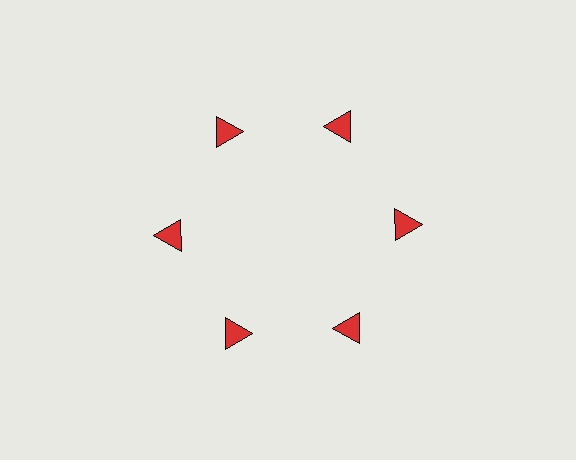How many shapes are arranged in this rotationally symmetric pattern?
There are 6 shapes, arranged in 6 groups of 1.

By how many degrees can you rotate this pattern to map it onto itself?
The pattern maps onto itself every 60 degrees of rotation.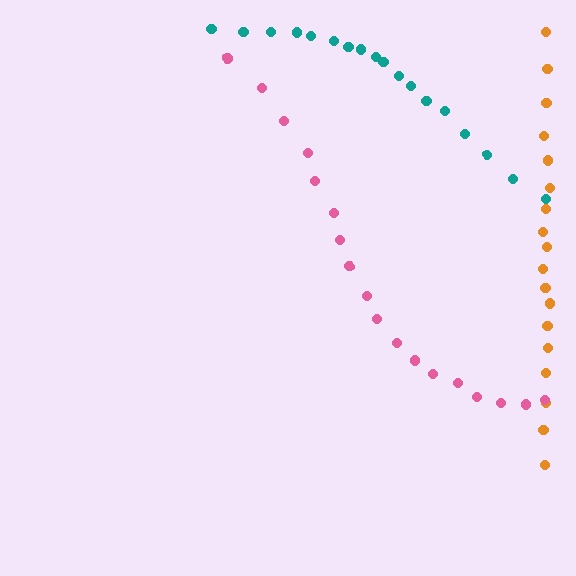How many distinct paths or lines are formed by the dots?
There are 3 distinct paths.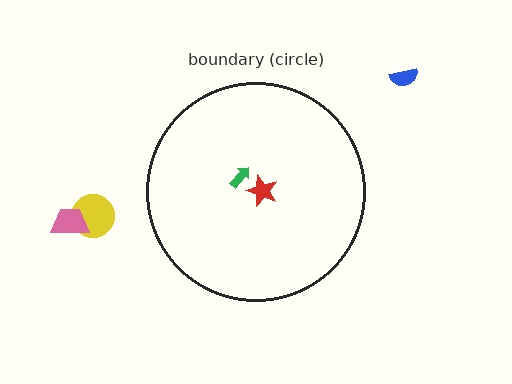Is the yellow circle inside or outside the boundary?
Outside.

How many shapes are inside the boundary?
2 inside, 3 outside.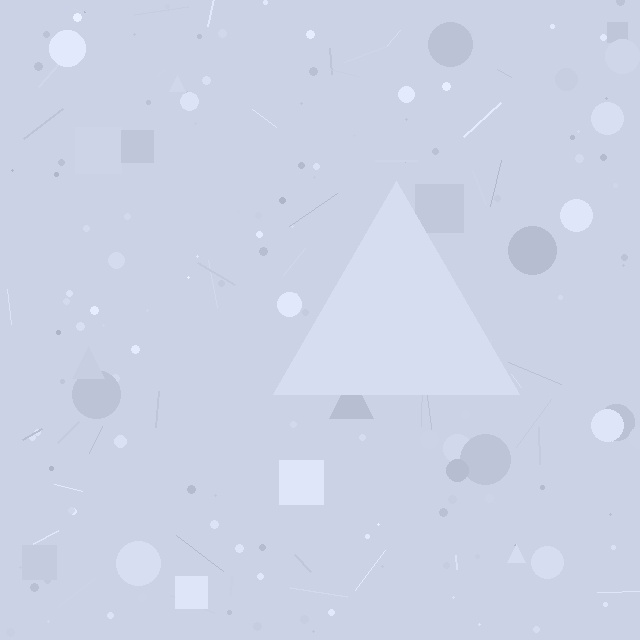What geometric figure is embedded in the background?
A triangle is embedded in the background.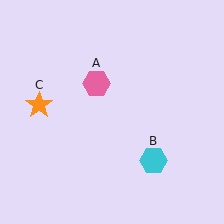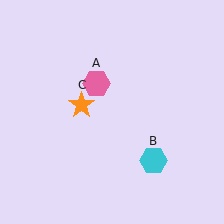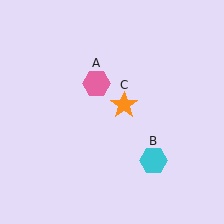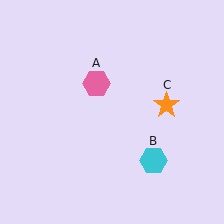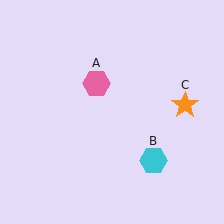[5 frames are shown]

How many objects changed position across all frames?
1 object changed position: orange star (object C).